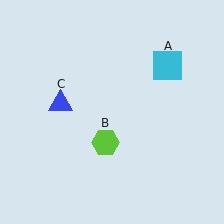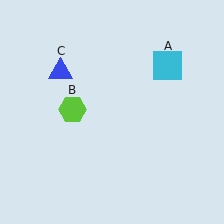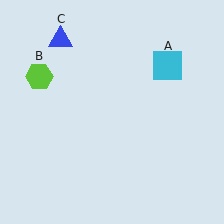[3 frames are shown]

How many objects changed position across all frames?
2 objects changed position: lime hexagon (object B), blue triangle (object C).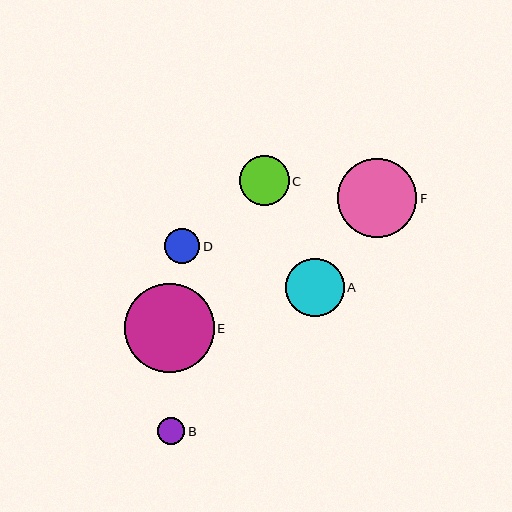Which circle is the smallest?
Circle B is the smallest with a size of approximately 27 pixels.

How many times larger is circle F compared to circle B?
Circle F is approximately 2.9 times the size of circle B.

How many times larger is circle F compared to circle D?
Circle F is approximately 2.3 times the size of circle D.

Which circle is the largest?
Circle E is the largest with a size of approximately 90 pixels.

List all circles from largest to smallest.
From largest to smallest: E, F, A, C, D, B.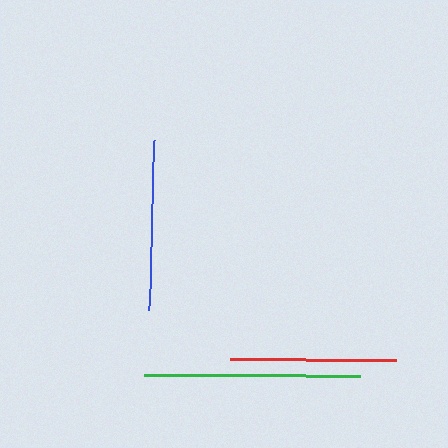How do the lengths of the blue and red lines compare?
The blue and red lines are approximately the same length.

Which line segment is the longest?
The green line is the longest at approximately 216 pixels.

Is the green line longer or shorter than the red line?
The green line is longer than the red line.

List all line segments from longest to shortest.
From longest to shortest: green, blue, red.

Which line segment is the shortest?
The red line is the shortest at approximately 166 pixels.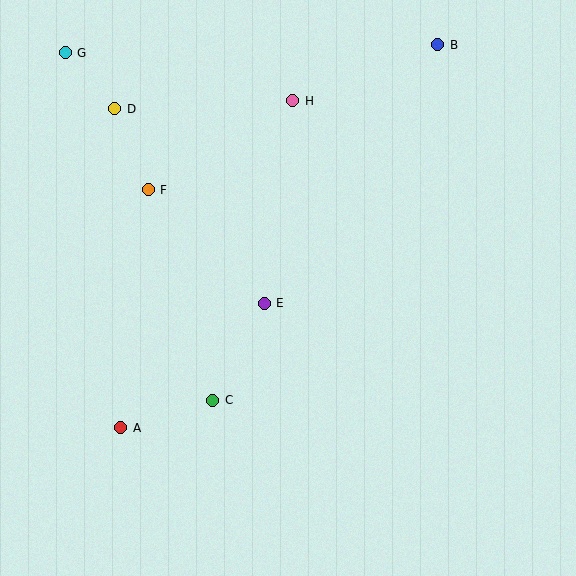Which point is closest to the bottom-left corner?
Point A is closest to the bottom-left corner.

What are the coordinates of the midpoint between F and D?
The midpoint between F and D is at (131, 149).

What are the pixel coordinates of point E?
Point E is at (264, 303).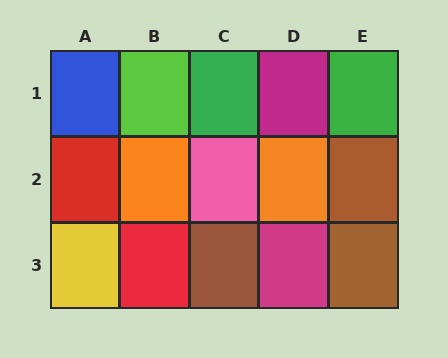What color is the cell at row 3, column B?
Red.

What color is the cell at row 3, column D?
Magenta.